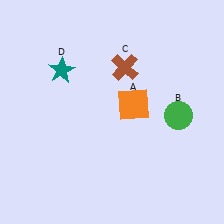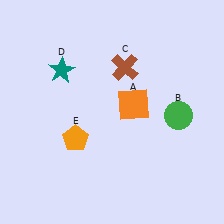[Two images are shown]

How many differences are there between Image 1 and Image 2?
There is 1 difference between the two images.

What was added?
An orange pentagon (E) was added in Image 2.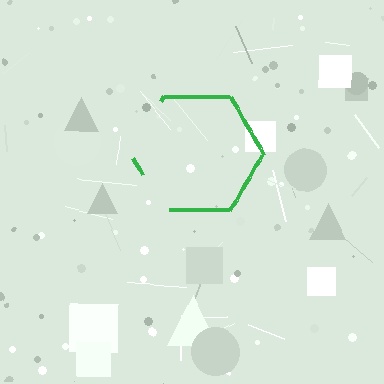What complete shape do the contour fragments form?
The contour fragments form a hexagon.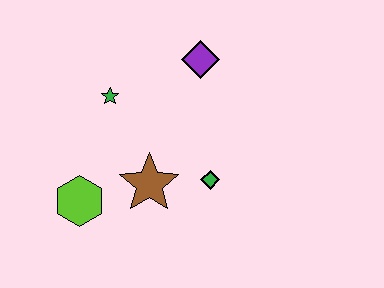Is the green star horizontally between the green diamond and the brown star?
No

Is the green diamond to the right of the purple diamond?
Yes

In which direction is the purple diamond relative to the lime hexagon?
The purple diamond is above the lime hexagon.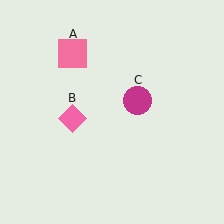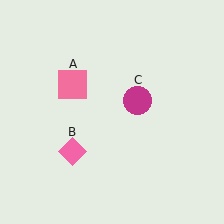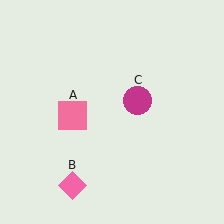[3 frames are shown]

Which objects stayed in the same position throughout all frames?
Magenta circle (object C) remained stationary.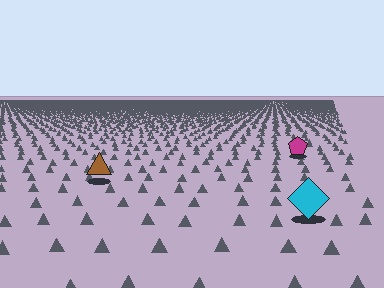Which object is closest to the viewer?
The cyan diamond is closest. The texture marks near it are larger and more spread out.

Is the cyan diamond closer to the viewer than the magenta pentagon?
Yes. The cyan diamond is closer — you can tell from the texture gradient: the ground texture is coarser near it.